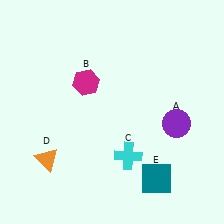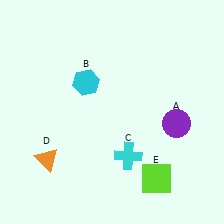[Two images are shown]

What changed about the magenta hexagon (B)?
In Image 1, B is magenta. In Image 2, it changed to cyan.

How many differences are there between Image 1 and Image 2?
There are 2 differences between the two images.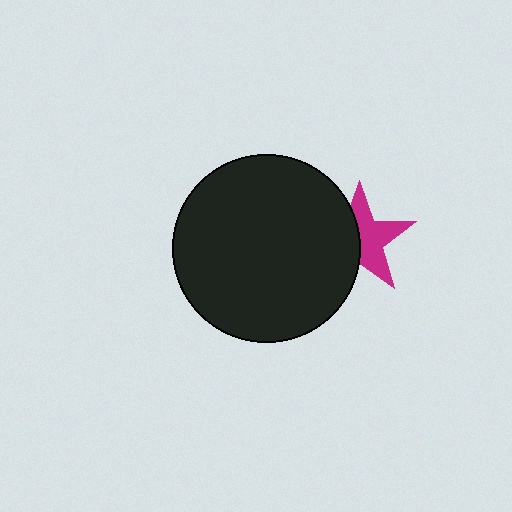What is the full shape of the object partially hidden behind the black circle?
The partially hidden object is a magenta star.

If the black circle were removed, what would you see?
You would see the complete magenta star.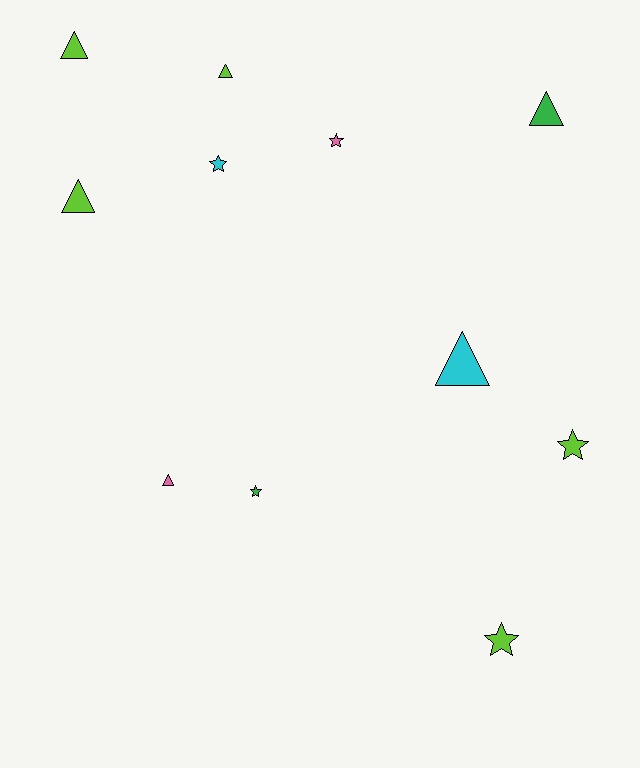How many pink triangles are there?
There is 1 pink triangle.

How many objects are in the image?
There are 11 objects.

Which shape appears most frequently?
Triangle, with 6 objects.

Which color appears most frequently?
Lime, with 5 objects.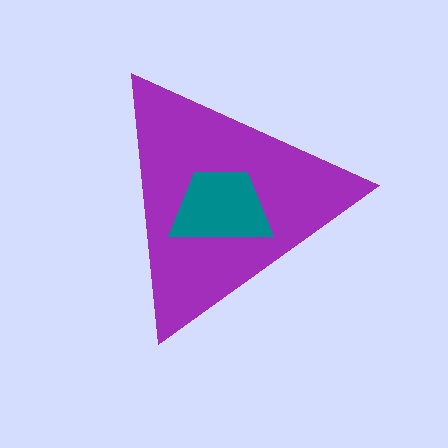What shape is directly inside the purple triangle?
The teal trapezoid.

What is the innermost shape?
The teal trapezoid.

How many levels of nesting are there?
2.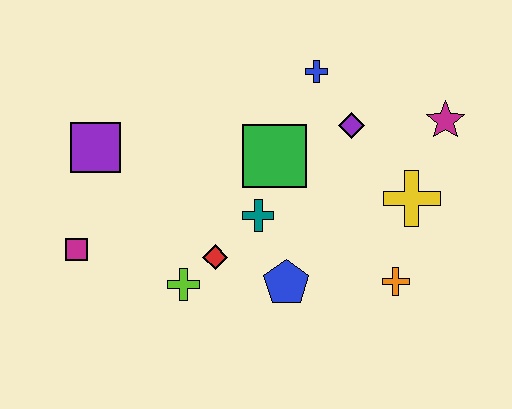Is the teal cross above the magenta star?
No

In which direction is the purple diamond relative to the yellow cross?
The purple diamond is above the yellow cross.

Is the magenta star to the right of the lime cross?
Yes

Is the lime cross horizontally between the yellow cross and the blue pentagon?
No